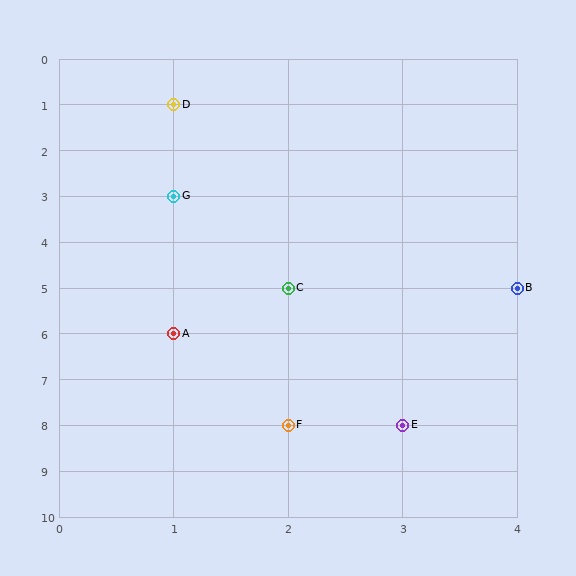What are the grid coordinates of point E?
Point E is at grid coordinates (3, 8).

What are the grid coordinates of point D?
Point D is at grid coordinates (1, 1).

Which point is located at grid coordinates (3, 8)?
Point E is at (3, 8).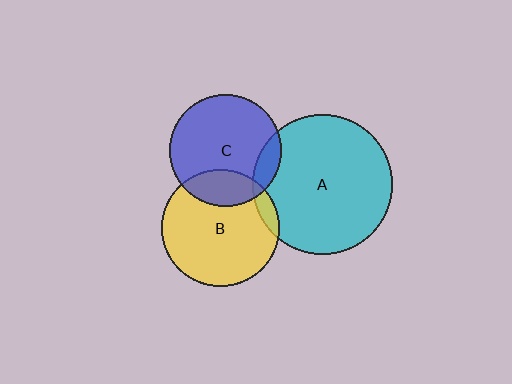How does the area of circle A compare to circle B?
Approximately 1.4 times.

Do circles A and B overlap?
Yes.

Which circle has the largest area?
Circle A (cyan).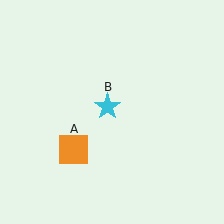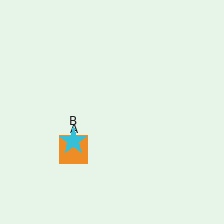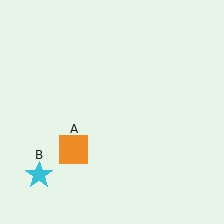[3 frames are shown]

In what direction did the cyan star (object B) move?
The cyan star (object B) moved down and to the left.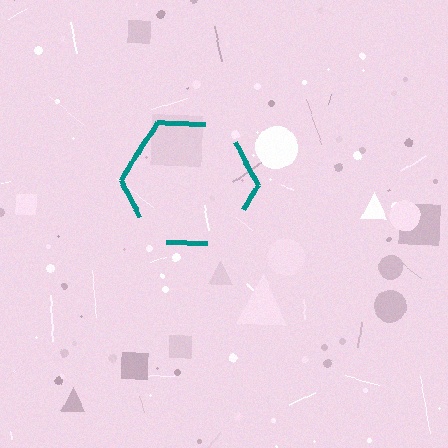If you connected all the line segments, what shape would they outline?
They would outline a hexagon.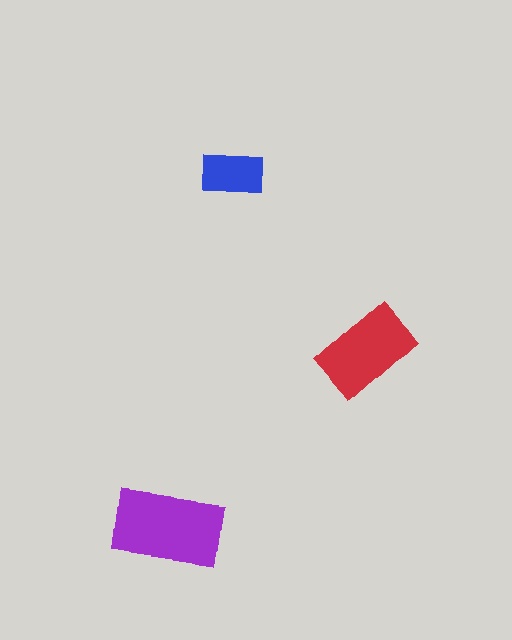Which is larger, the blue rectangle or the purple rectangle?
The purple one.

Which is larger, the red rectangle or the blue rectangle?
The red one.